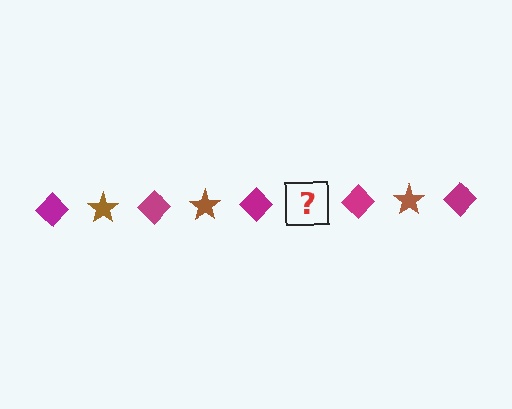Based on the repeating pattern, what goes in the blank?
The blank should be a brown star.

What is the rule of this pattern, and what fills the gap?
The rule is that the pattern alternates between magenta diamond and brown star. The gap should be filled with a brown star.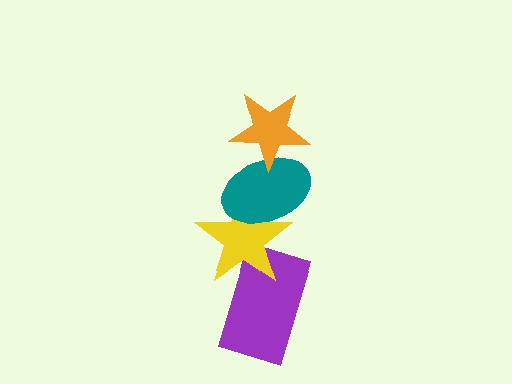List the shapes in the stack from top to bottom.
From top to bottom: the orange star, the teal ellipse, the yellow star, the purple rectangle.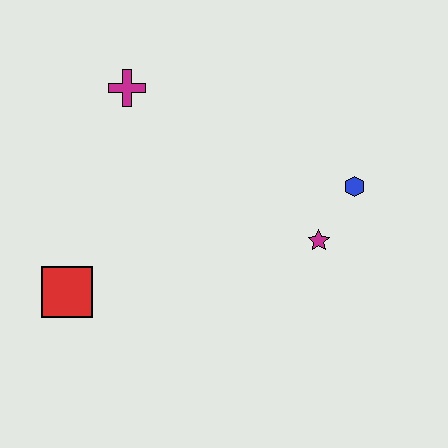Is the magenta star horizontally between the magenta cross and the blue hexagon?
Yes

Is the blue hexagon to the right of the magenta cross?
Yes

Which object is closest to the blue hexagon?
The magenta star is closest to the blue hexagon.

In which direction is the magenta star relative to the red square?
The magenta star is to the right of the red square.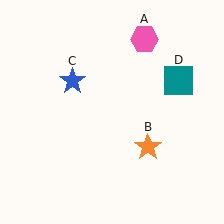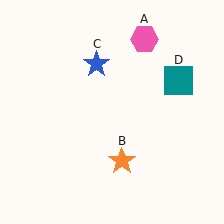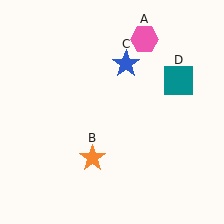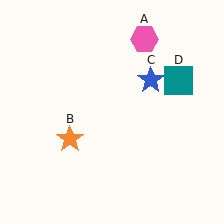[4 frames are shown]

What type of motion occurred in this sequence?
The orange star (object B), blue star (object C) rotated clockwise around the center of the scene.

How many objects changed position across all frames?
2 objects changed position: orange star (object B), blue star (object C).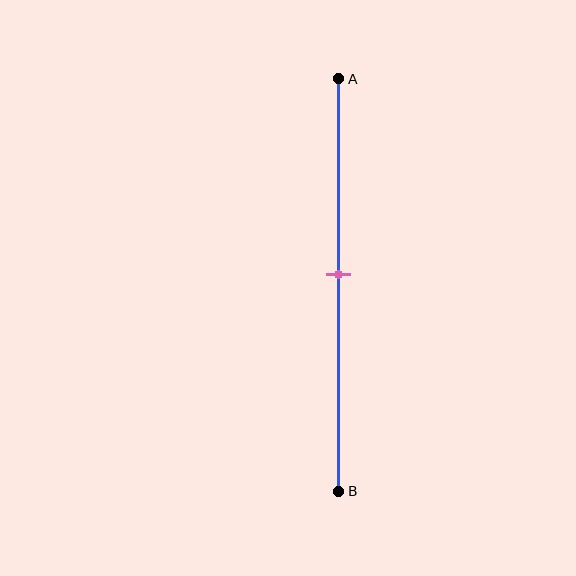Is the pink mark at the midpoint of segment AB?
Yes, the mark is approximately at the midpoint.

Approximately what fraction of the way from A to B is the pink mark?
The pink mark is approximately 45% of the way from A to B.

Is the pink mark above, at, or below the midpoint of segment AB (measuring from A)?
The pink mark is approximately at the midpoint of segment AB.